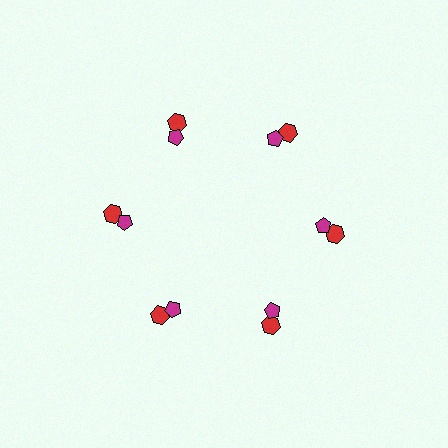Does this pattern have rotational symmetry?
Yes, this pattern has 6-fold rotational symmetry. It looks the same after rotating 60 degrees around the center.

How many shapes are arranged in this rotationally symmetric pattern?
There are 12 shapes, arranged in 6 groups of 2.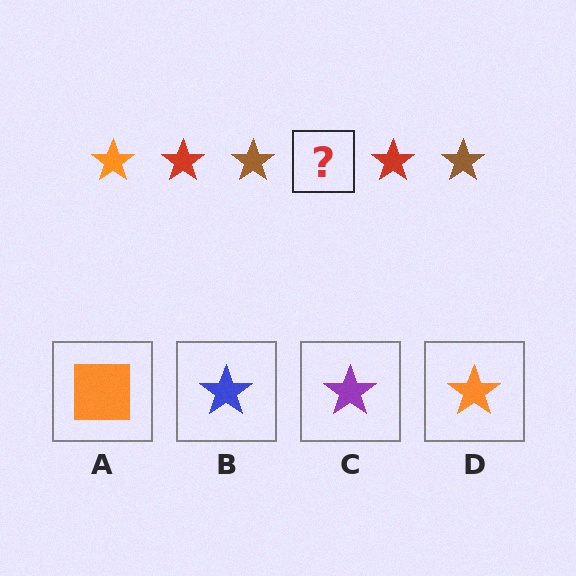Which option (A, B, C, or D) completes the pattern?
D.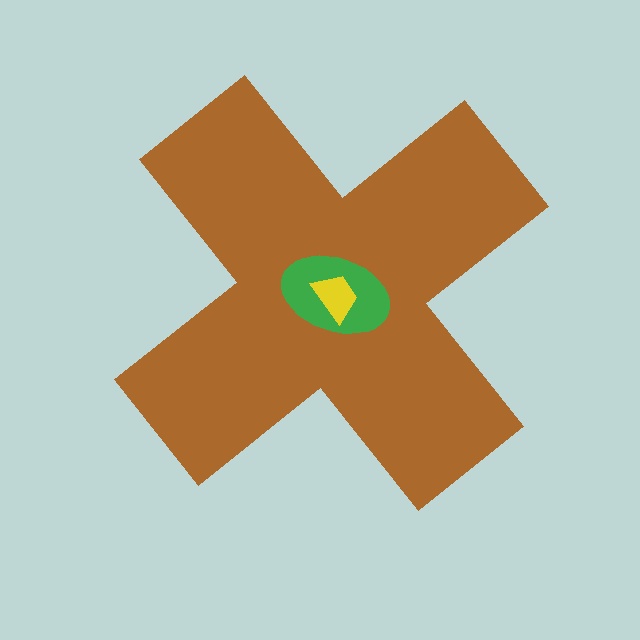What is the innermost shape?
The yellow trapezoid.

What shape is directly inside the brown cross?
The green ellipse.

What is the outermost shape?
The brown cross.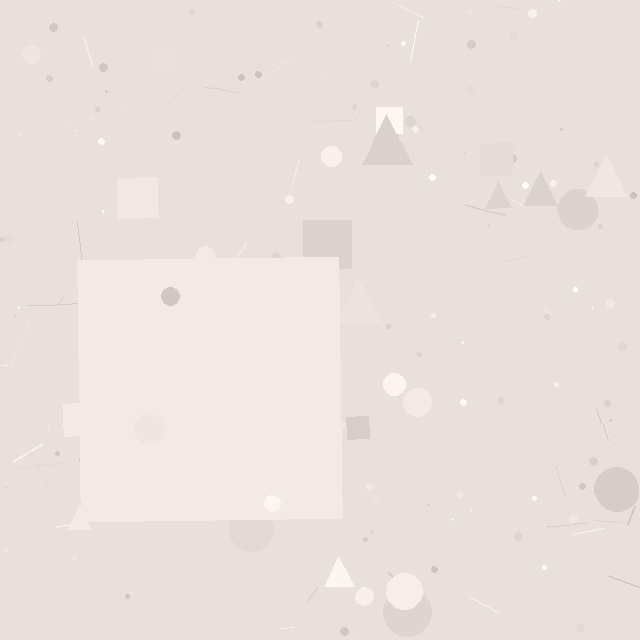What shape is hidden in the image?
A square is hidden in the image.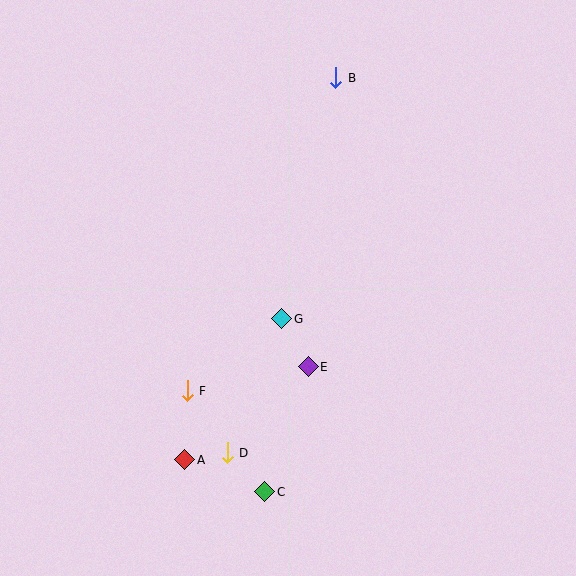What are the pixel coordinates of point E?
Point E is at (308, 367).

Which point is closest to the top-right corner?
Point B is closest to the top-right corner.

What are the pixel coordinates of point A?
Point A is at (185, 460).